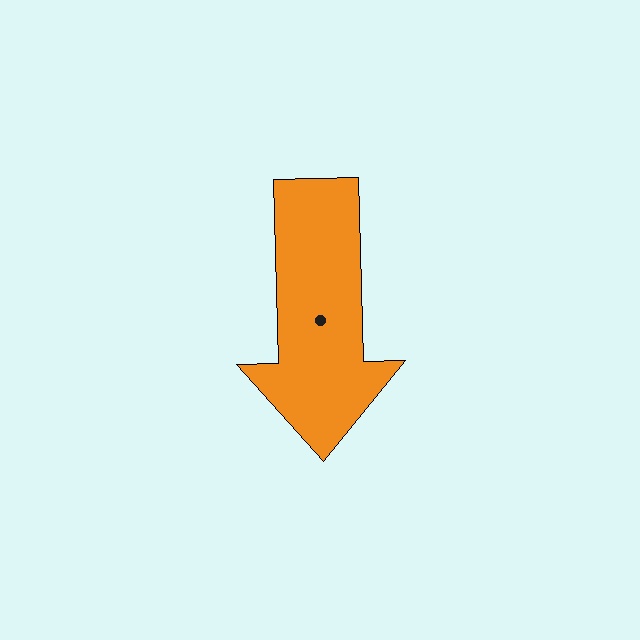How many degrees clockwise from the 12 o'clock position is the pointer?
Approximately 178 degrees.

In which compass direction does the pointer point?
South.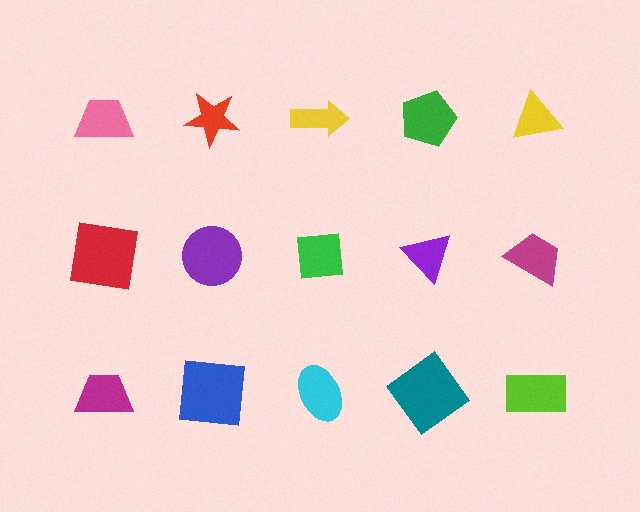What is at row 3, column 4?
A teal diamond.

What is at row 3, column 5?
A lime rectangle.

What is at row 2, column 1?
A red square.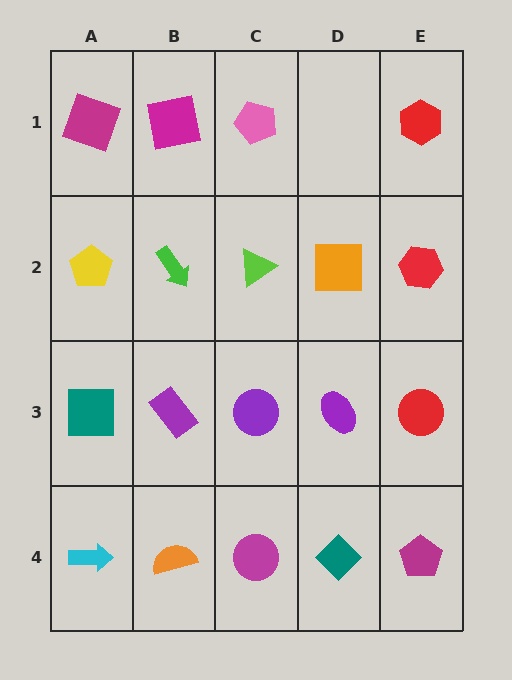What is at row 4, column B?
An orange semicircle.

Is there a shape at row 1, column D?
No, that cell is empty.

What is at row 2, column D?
An orange square.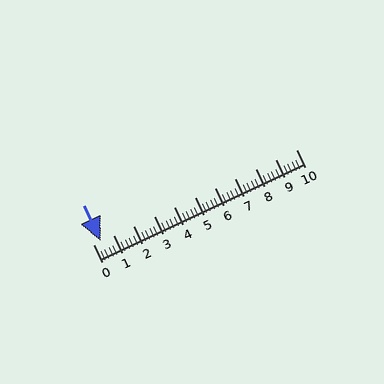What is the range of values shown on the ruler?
The ruler shows values from 0 to 10.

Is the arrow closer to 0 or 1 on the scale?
The arrow is closer to 0.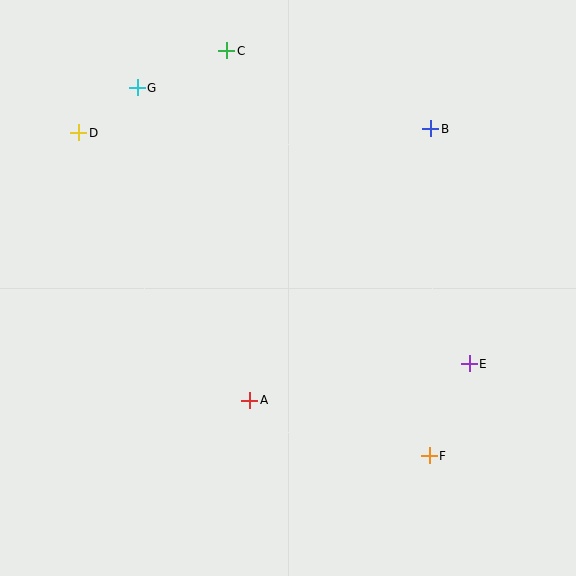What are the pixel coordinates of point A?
Point A is at (250, 400).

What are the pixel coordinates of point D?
Point D is at (78, 133).